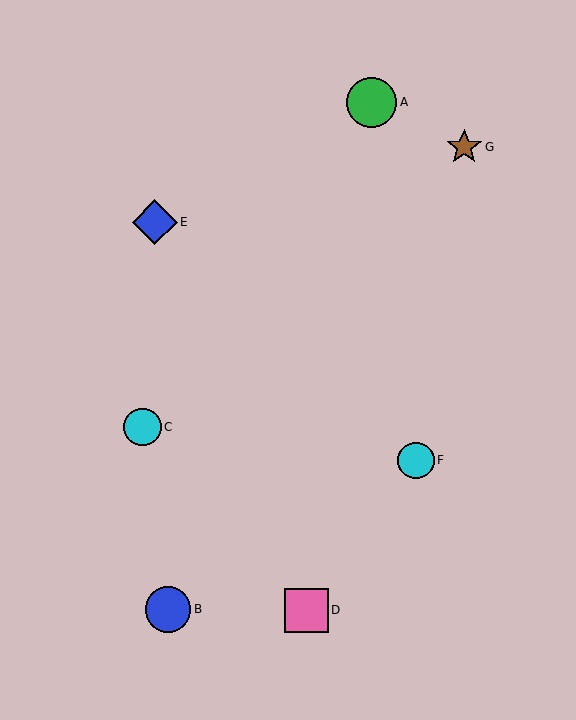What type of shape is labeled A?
Shape A is a green circle.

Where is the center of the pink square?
The center of the pink square is at (307, 610).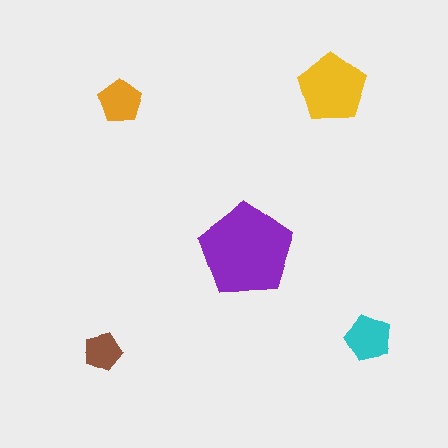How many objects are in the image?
There are 5 objects in the image.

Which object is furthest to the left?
The brown pentagon is leftmost.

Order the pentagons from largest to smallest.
the purple one, the yellow one, the cyan one, the orange one, the brown one.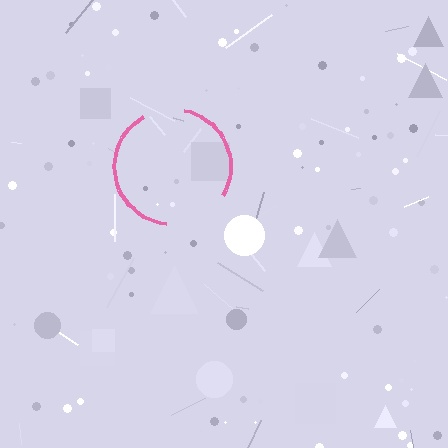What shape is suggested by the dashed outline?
The dashed outline suggests a circle.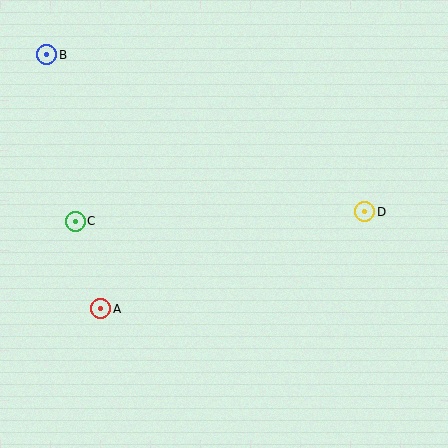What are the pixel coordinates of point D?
Point D is at (365, 212).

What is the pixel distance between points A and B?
The distance between A and B is 259 pixels.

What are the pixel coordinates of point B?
Point B is at (47, 55).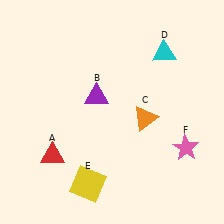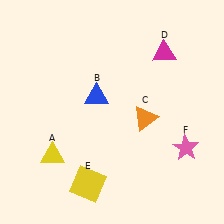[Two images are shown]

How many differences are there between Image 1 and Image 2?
There are 3 differences between the two images.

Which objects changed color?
A changed from red to yellow. B changed from purple to blue. D changed from cyan to magenta.